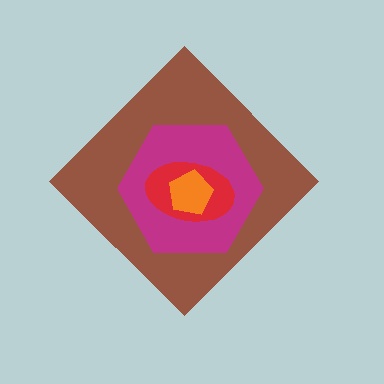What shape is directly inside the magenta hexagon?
The red ellipse.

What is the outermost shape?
The brown diamond.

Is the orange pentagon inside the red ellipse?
Yes.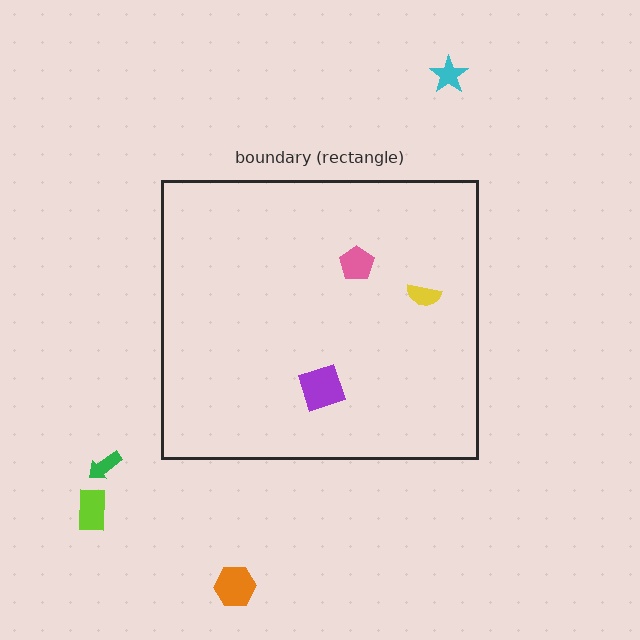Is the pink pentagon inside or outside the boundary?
Inside.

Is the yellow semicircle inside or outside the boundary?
Inside.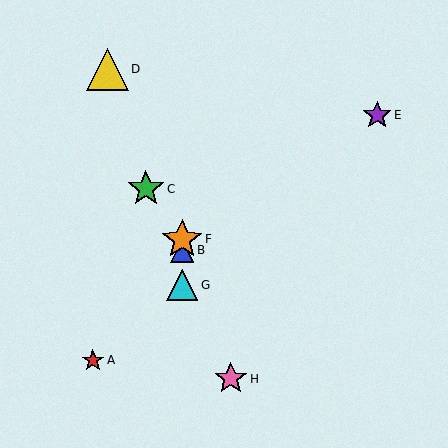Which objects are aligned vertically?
Objects B, F, G are aligned vertically.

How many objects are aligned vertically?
3 objects (B, F, G) are aligned vertically.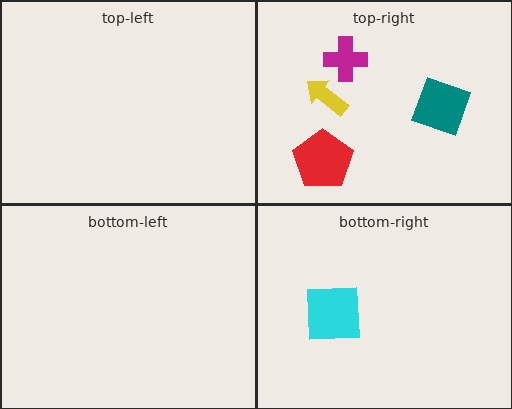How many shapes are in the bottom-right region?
1.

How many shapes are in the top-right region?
4.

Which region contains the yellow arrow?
The top-right region.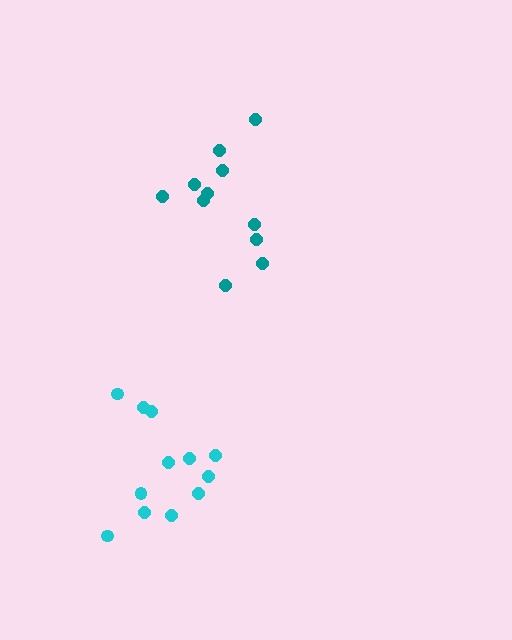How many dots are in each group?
Group 1: 11 dots, Group 2: 12 dots (23 total).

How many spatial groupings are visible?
There are 2 spatial groupings.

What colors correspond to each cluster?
The clusters are colored: teal, cyan.